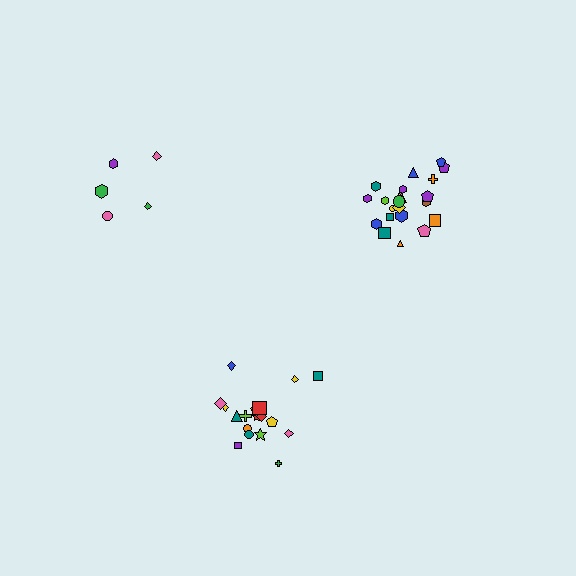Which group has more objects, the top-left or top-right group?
The top-right group.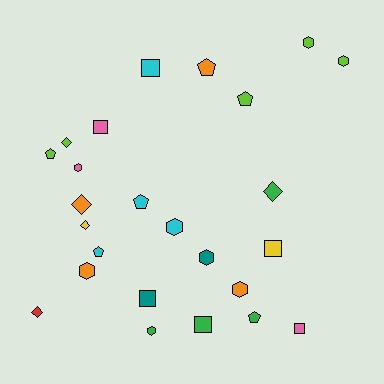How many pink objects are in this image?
There are 3 pink objects.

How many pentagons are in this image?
There are 6 pentagons.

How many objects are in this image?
There are 25 objects.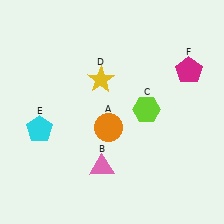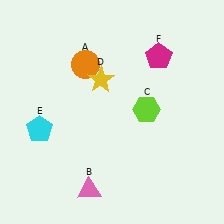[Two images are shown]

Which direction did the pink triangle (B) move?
The pink triangle (B) moved down.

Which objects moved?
The objects that moved are: the orange circle (A), the pink triangle (B), the magenta pentagon (F).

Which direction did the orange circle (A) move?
The orange circle (A) moved up.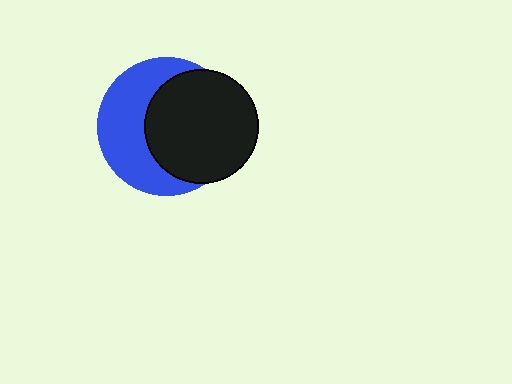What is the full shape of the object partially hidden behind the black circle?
The partially hidden object is a blue circle.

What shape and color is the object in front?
The object in front is a black circle.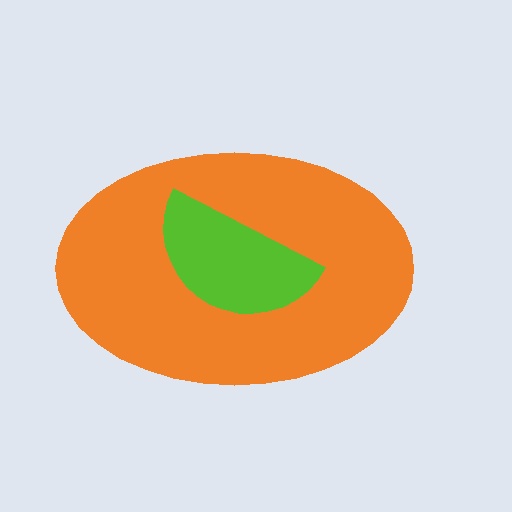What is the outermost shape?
The orange ellipse.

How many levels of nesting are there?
2.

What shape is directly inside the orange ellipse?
The lime semicircle.